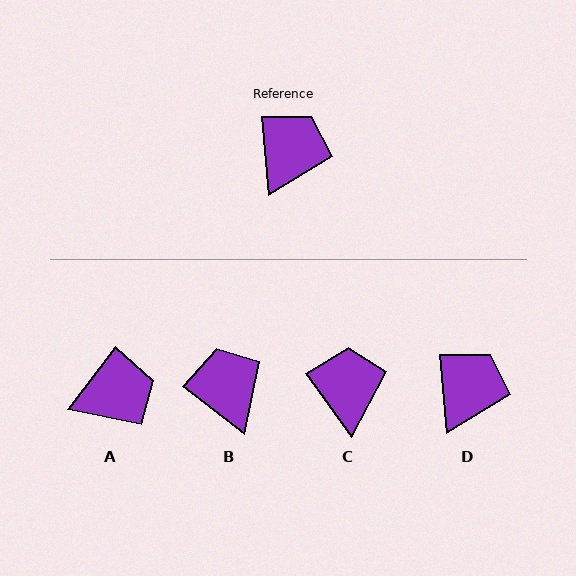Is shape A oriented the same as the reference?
No, it is off by about 43 degrees.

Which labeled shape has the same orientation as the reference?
D.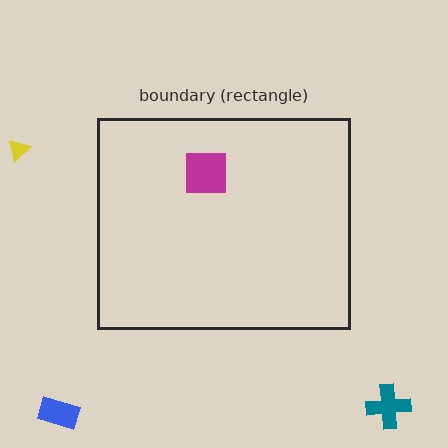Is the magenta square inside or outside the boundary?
Inside.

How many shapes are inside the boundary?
1 inside, 3 outside.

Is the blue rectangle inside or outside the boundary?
Outside.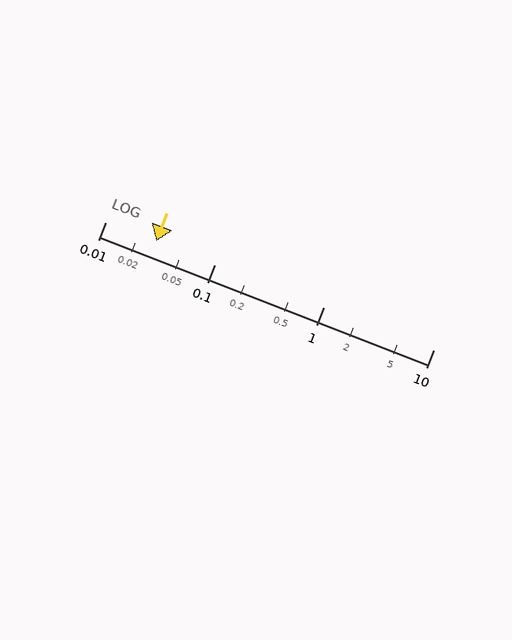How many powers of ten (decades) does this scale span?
The scale spans 3 decades, from 0.01 to 10.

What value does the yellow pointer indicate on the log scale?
The pointer indicates approximately 0.029.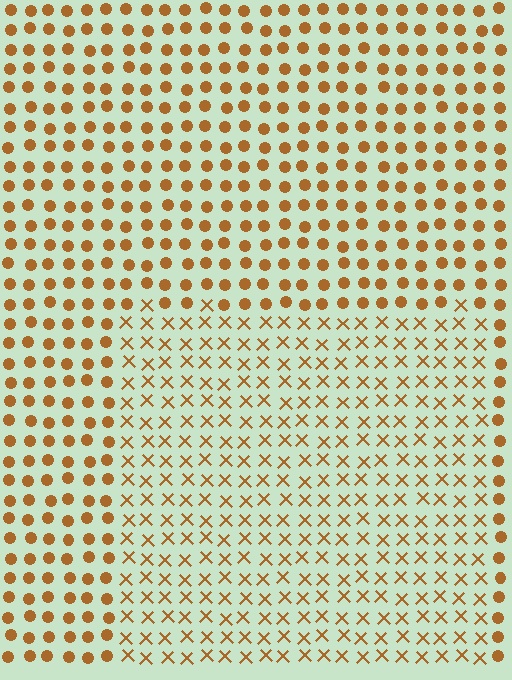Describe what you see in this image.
The image is filled with small brown elements arranged in a uniform grid. A rectangle-shaped region contains X marks, while the surrounding area contains circles. The boundary is defined purely by the change in element shape.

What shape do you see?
I see a rectangle.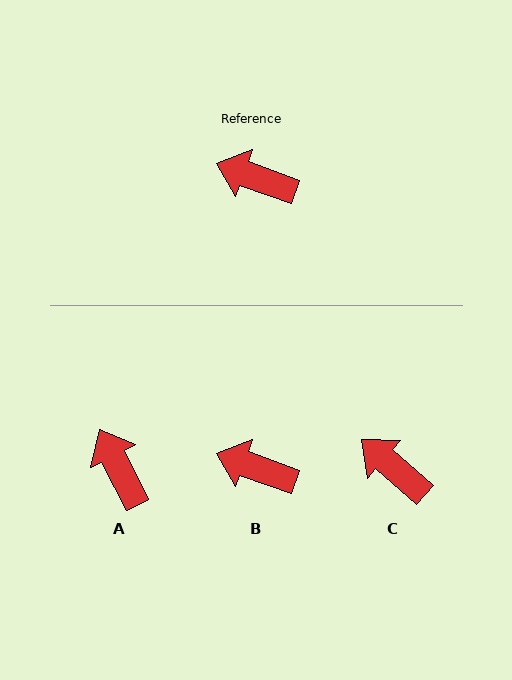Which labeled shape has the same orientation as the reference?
B.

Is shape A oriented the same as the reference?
No, it is off by about 43 degrees.